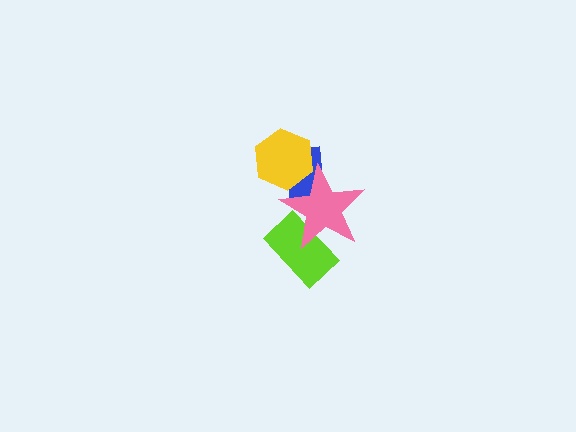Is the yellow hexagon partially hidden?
Yes, it is partially covered by another shape.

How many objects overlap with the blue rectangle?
2 objects overlap with the blue rectangle.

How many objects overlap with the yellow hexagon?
2 objects overlap with the yellow hexagon.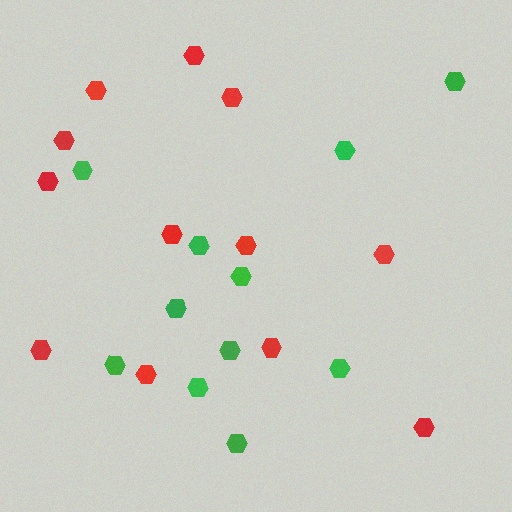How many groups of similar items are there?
There are 2 groups: one group of red hexagons (12) and one group of green hexagons (11).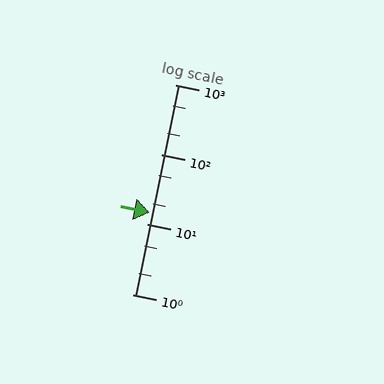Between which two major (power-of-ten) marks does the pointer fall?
The pointer is between 10 and 100.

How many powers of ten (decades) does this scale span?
The scale spans 3 decades, from 1 to 1000.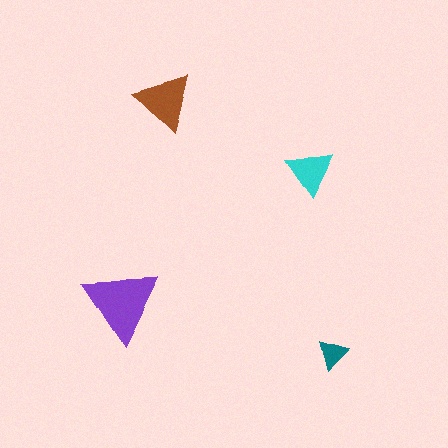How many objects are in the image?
There are 4 objects in the image.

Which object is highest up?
The brown triangle is topmost.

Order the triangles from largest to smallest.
the purple one, the brown one, the cyan one, the teal one.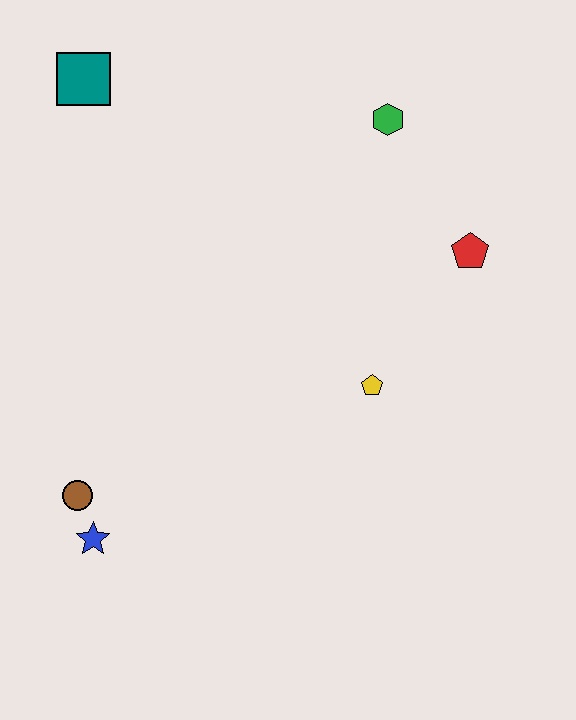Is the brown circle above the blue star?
Yes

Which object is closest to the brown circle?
The blue star is closest to the brown circle.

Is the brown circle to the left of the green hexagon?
Yes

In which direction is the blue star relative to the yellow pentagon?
The blue star is to the left of the yellow pentagon.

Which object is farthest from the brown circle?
The green hexagon is farthest from the brown circle.